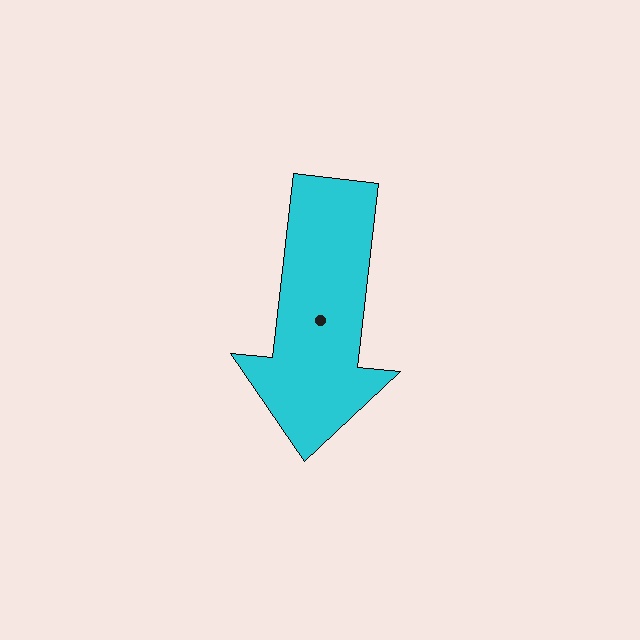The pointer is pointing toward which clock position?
Roughly 6 o'clock.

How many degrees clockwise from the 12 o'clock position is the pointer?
Approximately 186 degrees.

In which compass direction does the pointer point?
South.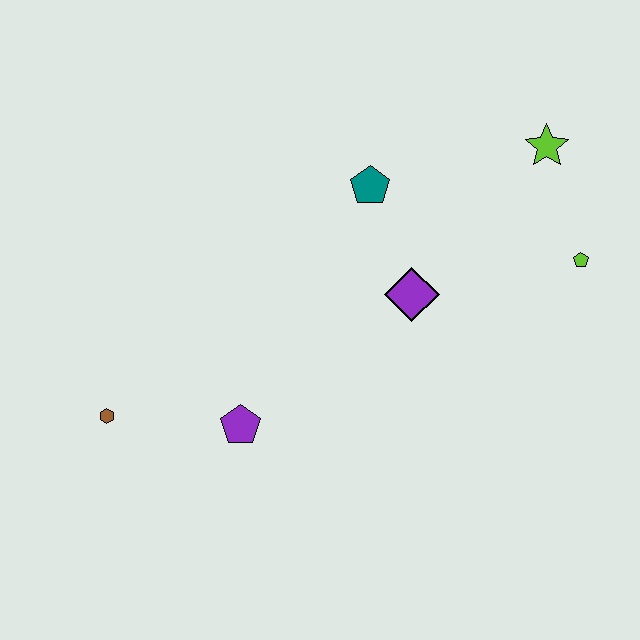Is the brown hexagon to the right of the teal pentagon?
No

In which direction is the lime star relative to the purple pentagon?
The lime star is to the right of the purple pentagon.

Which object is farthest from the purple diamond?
The brown hexagon is farthest from the purple diamond.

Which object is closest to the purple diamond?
The teal pentagon is closest to the purple diamond.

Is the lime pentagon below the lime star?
Yes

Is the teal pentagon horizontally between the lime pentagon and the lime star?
No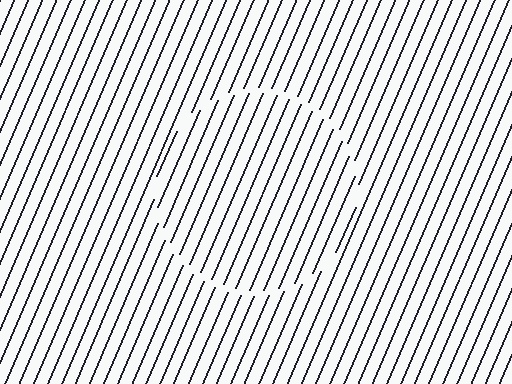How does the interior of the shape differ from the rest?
The interior of the shape contains the same grating, shifted by half a period — the contour is defined by the phase discontinuity where line-ends from the inner and outer gratings abut.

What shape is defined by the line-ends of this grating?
An illusory circle. The interior of the shape contains the same grating, shifted by half a period — the contour is defined by the phase discontinuity where line-ends from the inner and outer gratings abut.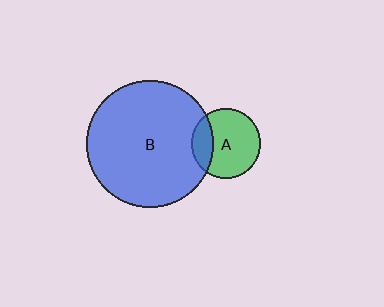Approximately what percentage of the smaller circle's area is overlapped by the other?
Approximately 25%.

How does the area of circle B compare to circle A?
Approximately 3.3 times.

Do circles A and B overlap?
Yes.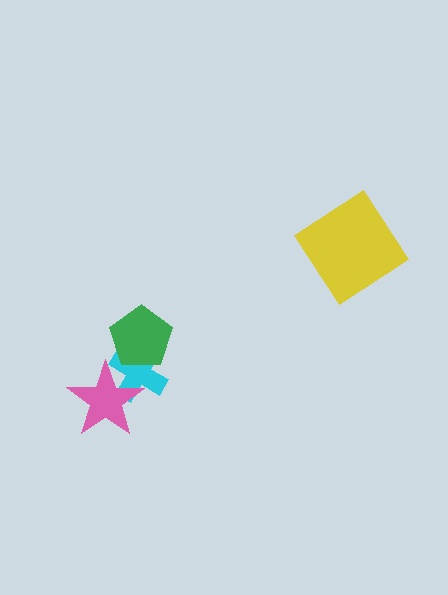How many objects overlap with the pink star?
1 object overlaps with the pink star.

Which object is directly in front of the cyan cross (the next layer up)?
The green pentagon is directly in front of the cyan cross.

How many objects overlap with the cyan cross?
2 objects overlap with the cyan cross.